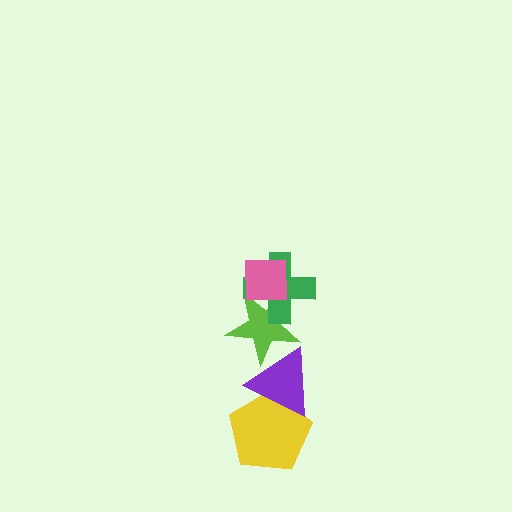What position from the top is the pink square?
The pink square is 1st from the top.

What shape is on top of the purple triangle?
The lime star is on top of the purple triangle.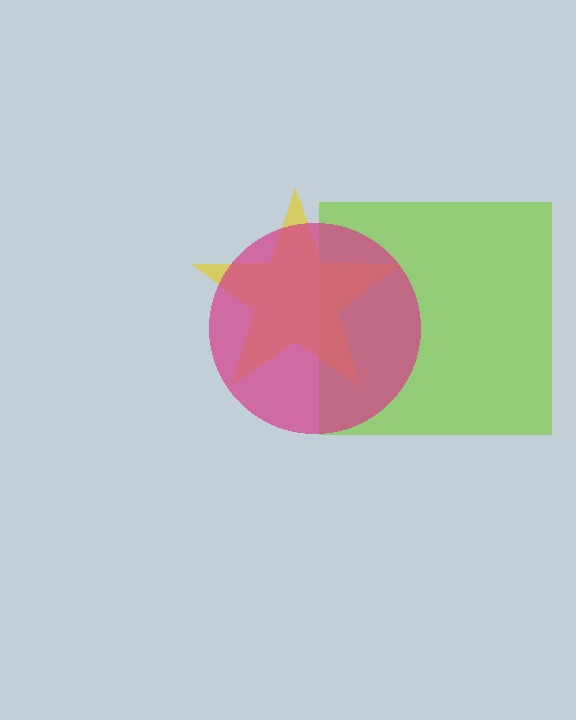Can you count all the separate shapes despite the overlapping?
Yes, there are 3 separate shapes.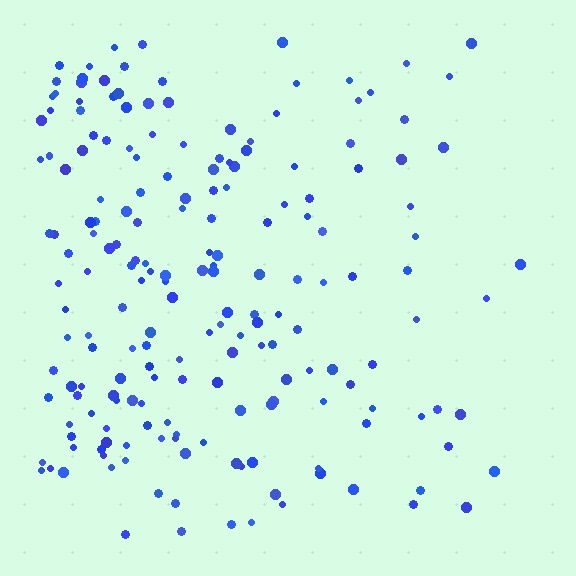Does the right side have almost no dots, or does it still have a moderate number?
Still a moderate number, just noticeably fewer than the left.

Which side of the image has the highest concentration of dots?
The left.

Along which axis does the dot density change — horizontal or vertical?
Horizontal.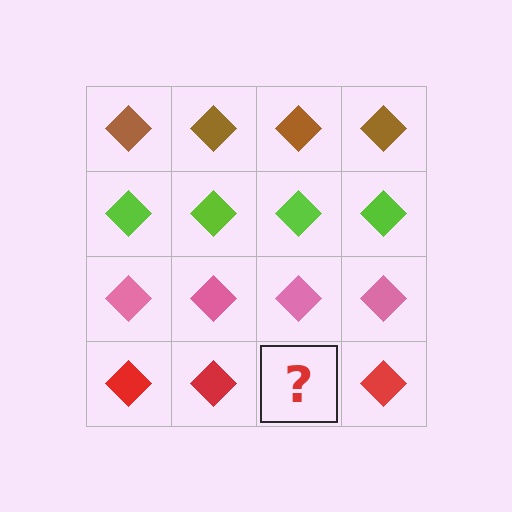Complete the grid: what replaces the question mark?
The question mark should be replaced with a red diamond.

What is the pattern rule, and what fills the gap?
The rule is that each row has a consistent color. The gap should be filled with a red diamond.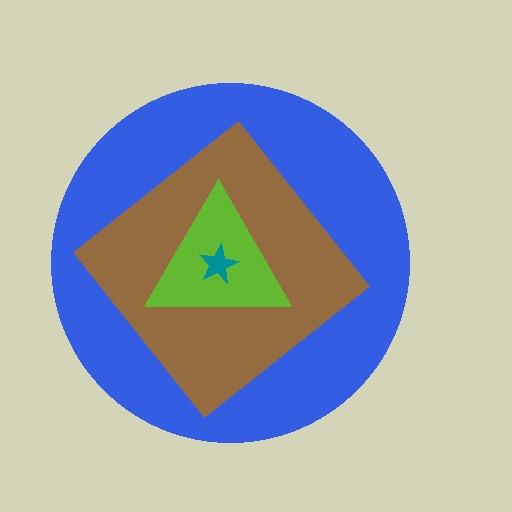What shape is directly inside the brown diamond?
The lime triangle.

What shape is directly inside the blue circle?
The brown diamond.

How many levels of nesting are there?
4.